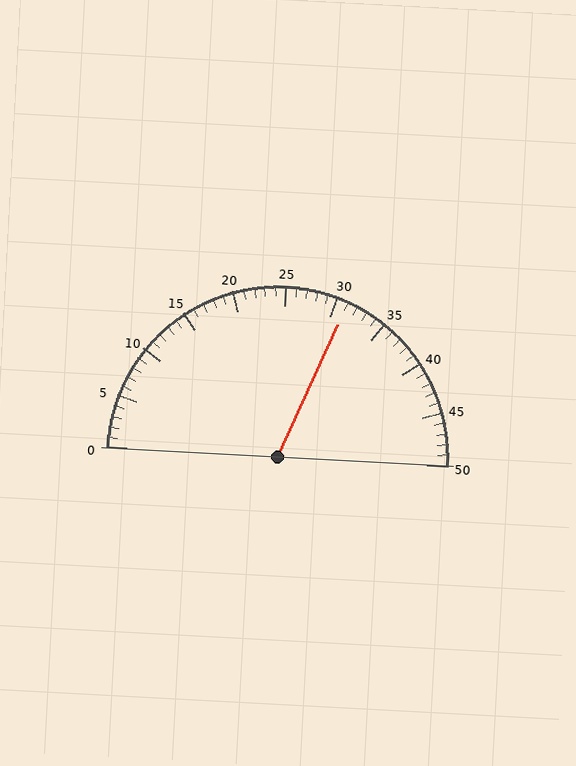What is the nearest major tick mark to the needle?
The nearest major tick mark is 30.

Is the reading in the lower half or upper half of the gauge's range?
The reading is in the upper half of the range (0 to 50).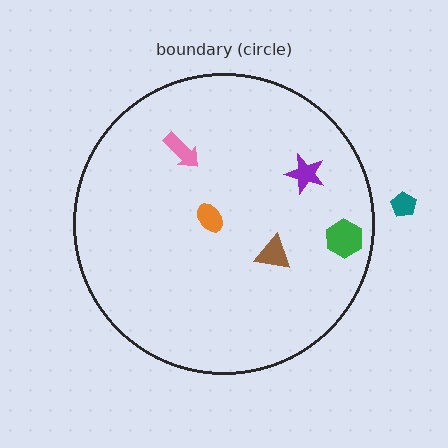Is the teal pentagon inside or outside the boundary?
Outside.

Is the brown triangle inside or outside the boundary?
Inside.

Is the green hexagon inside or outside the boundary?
Inside.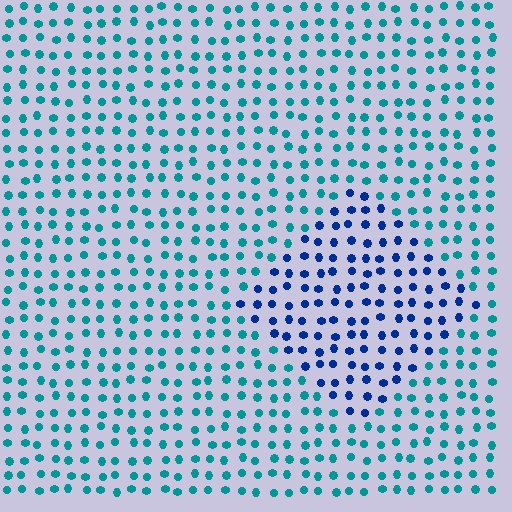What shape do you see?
I see a diamond.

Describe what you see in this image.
The image is filled with small teal elements in a uniform arrangement. A diamond-shaped region is visible where the elements are tinted to a slightly different hue, forming a subtle color boundary.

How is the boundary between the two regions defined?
The boundary is defined purely by a slight shift in hue (about 43 degrees). Spacing, size, and orientation are identical on both sides.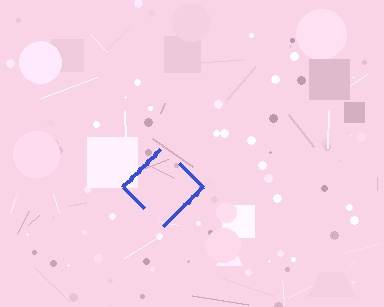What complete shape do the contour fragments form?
The contour fragments form a diamond.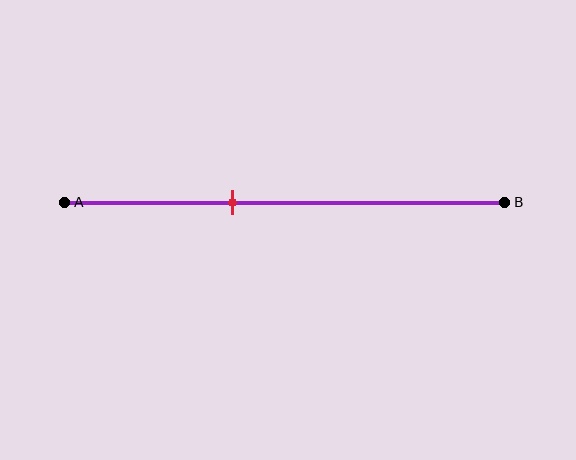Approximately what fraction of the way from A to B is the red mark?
The red mark is approximately 40% of the way from A to B.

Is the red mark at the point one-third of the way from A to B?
No, the mark is at about 40% from A, not at the 33% one-third point.